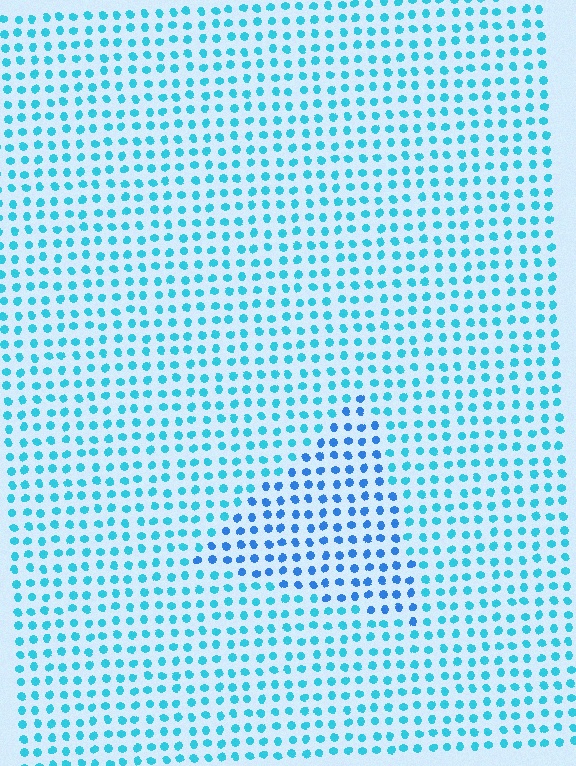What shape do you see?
I see a triangle.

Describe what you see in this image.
The image is filled with small cyan elements in a uniform arrangement. A triangle-shaped region is visible where the elements are tinted to a slightly different hue, forming a subtle color boundary.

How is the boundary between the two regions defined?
The boundary is defined purely by a slight shift in hue (about 26 degrees). Spacing, size, and orientation are identical on both sides.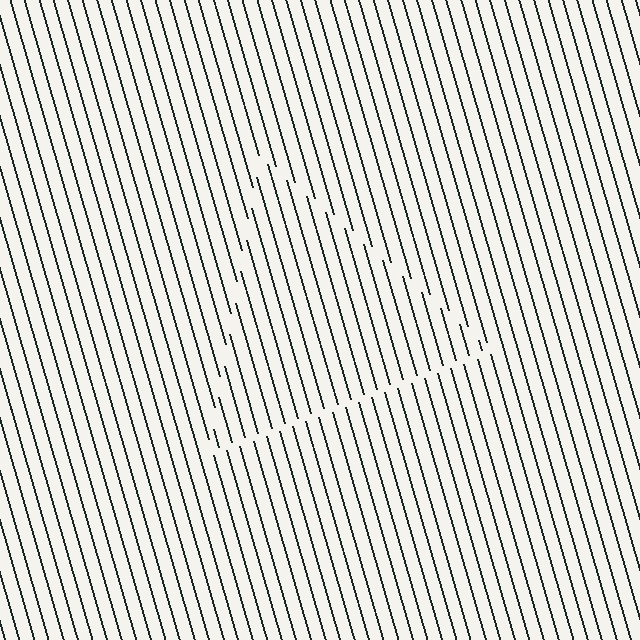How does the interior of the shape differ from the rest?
The interior of the shape contains the same grating, shifted by half a period — the contour is defined by the phase discontinuity where line-ends from the inner and outer gratings abut.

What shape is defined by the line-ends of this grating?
An illusory triangle. The interior of the shape contains the same grating, shifted by half a period — the contour is defined by the phase discontinuity where line-ends from the inner and outer gratings abut.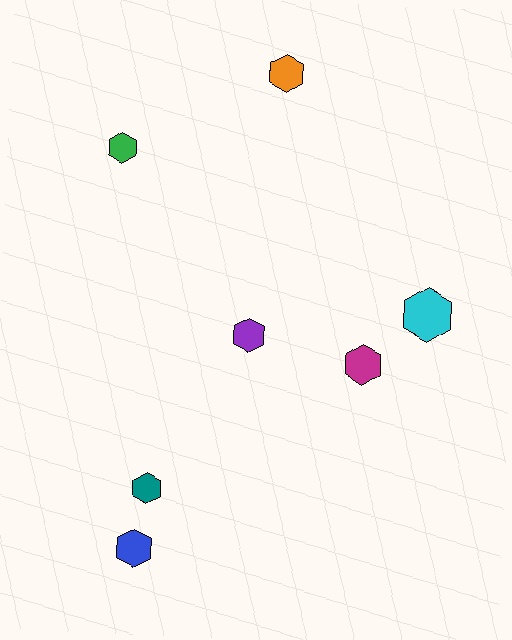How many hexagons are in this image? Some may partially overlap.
There are 7 hexagons.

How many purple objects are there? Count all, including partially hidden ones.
There is 1 purple object.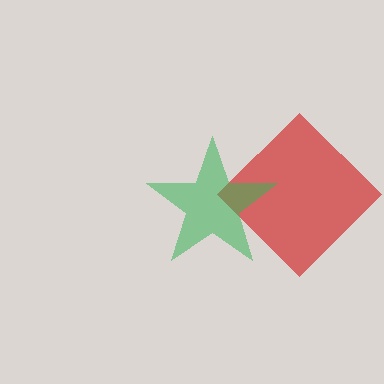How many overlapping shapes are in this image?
There are 2 overlapping shapes in the image.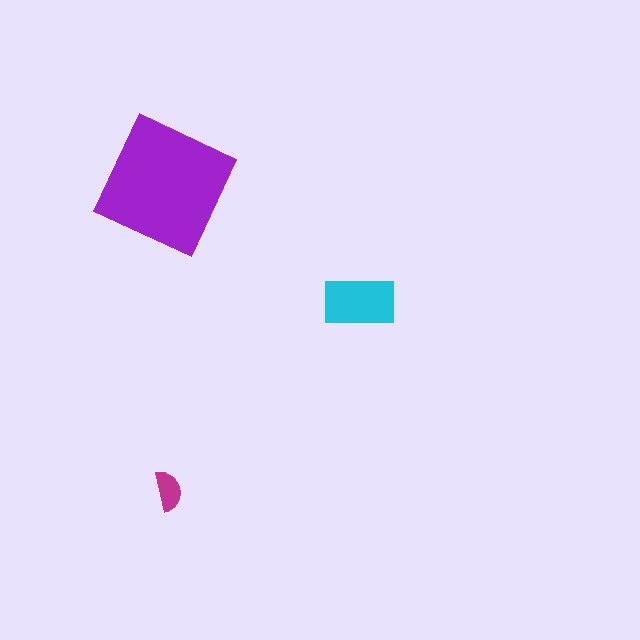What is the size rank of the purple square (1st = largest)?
1st.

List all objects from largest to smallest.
The purple square, the cyan rectangle, the magenta semicircle.